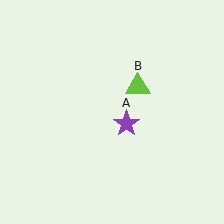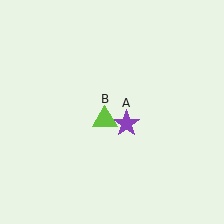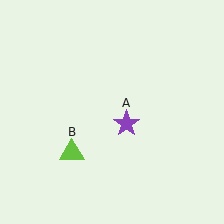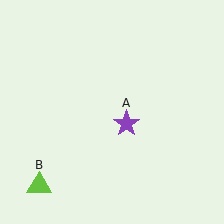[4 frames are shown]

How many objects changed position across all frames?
1 object changed position: lime triangle (object B).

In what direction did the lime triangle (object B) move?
The lime triangle (object B) moved down and to the left.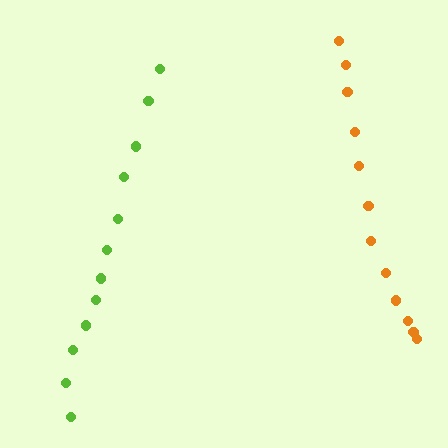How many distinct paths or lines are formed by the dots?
There are 2 distinct paths.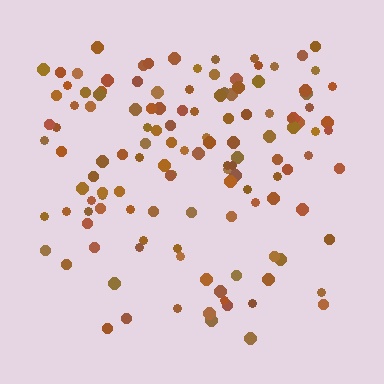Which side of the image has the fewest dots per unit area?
The bottom.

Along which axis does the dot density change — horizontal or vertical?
Vertical.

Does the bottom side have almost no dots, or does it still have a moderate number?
Still a moderate number, just noticeably fewer than the top.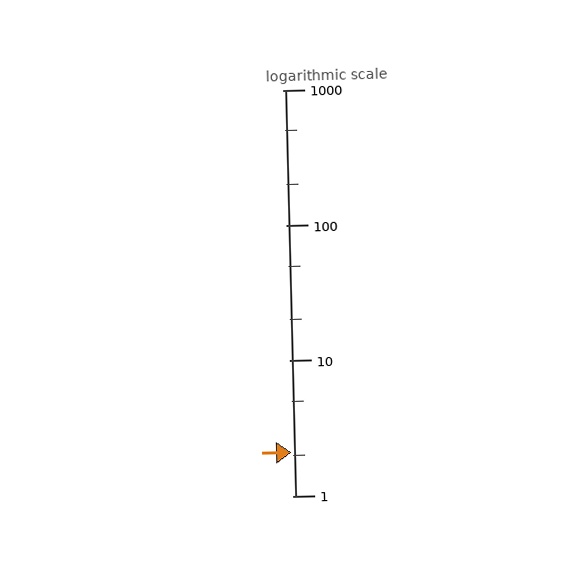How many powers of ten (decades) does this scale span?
The scale spans 3 decades, from 1 to 1000.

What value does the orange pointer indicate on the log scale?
The pointer indicates approximately 2.1.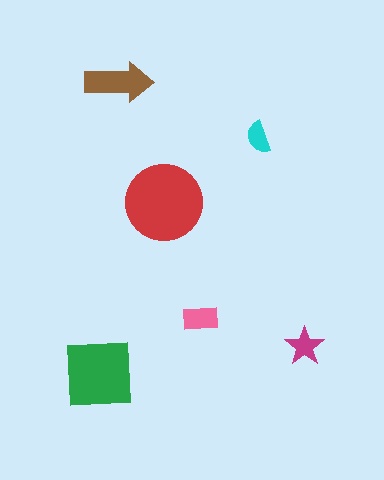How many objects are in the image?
There are 6 objects in the image.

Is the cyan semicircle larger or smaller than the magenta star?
Smaller.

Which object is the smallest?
The cyan semicircle.